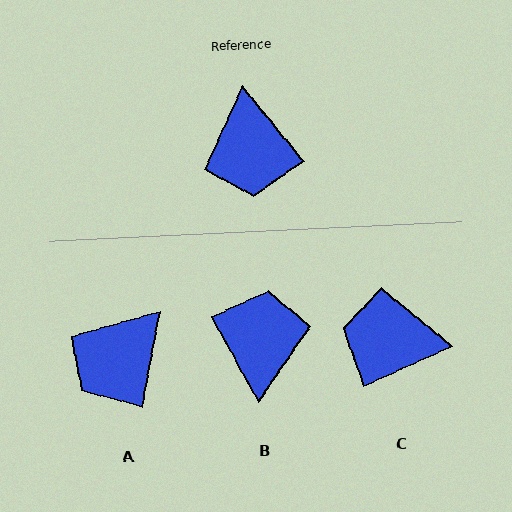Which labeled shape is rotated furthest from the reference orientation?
B, about 169 degrees away.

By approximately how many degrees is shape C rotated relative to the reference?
Approximately 105 degrees clockwise.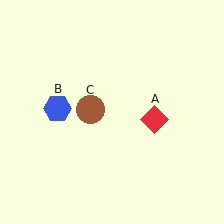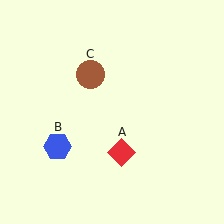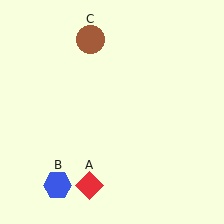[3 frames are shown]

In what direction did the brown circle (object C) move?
The brown circle (object C) moved up.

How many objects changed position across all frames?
3 objects changed position: red diamond (object A), blue hexagon (object B), brown circle (object C).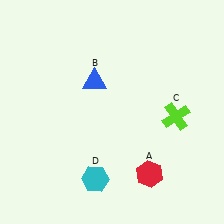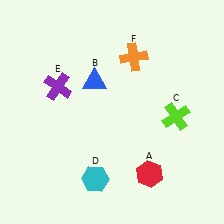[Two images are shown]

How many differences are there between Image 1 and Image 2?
There are 2 differences between the two images.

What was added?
A purple cross (E), an orange cross (F) were added in Image 2.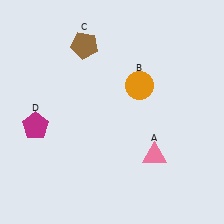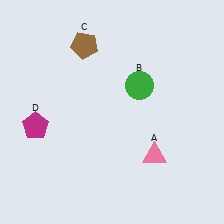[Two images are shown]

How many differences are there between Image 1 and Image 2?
There is 1 difference between the two images.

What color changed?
The circle (B) changed from orange in Image 1 to green in Image 2.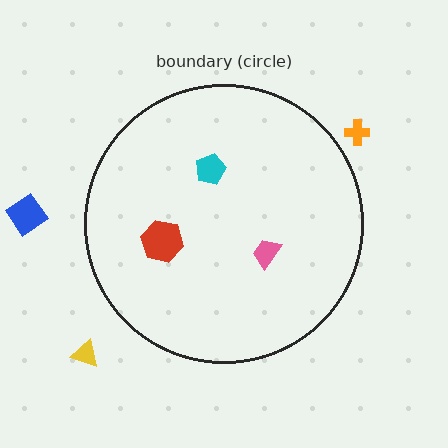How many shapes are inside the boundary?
3 inside, 3 outside.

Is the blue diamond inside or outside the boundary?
Outside.